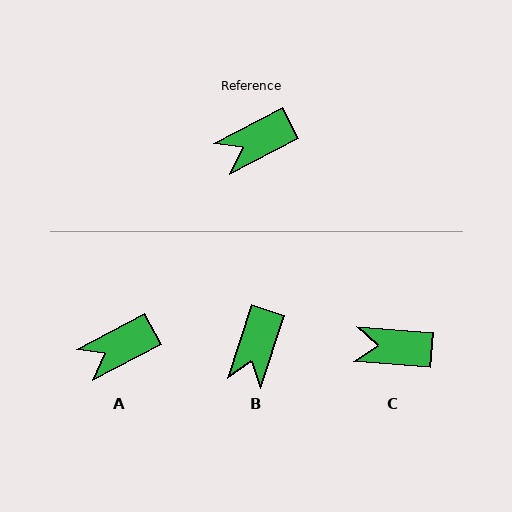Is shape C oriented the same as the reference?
No, it is off by about 32 degrees.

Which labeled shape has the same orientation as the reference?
A.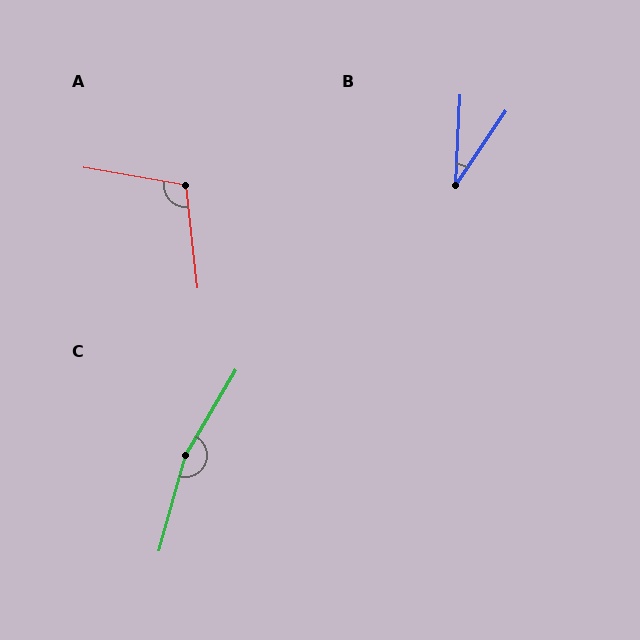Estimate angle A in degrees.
Approximately 106 degrees.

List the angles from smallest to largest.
B (31°), A (106°), C (165°).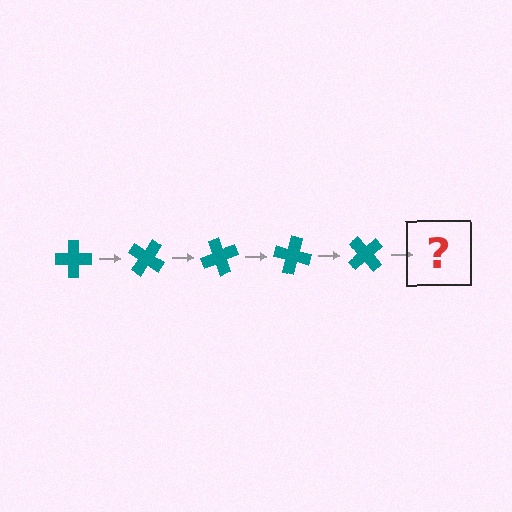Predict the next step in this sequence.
The next step is a teal cross rotated 175 degrees.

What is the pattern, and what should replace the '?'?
The pattern is that the cross rotates 35 degrees each step. The '?' should be a teal cross rotated 175 degrees.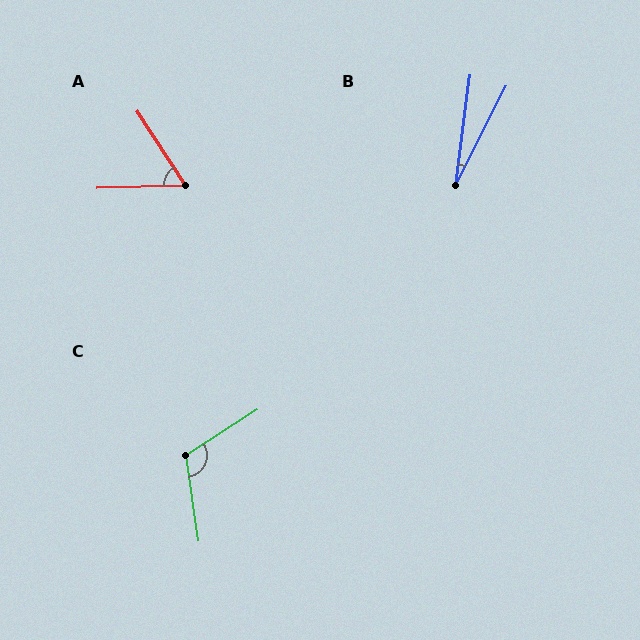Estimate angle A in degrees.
Approximately 59 degrees.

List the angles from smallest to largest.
B (20°), A (59°), C (115°).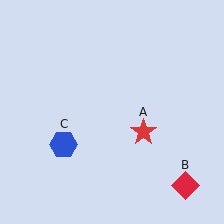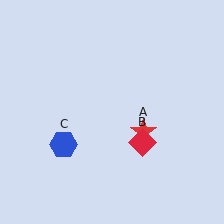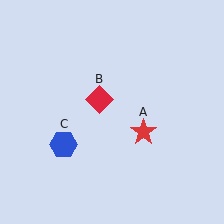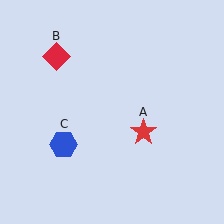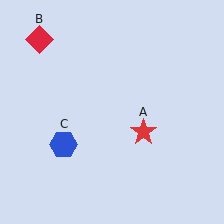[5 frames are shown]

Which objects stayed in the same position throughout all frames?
Red star (object A) and blue hexagon (object C) remained stationary.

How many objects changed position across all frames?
1 object changed position: red diamond (object B).